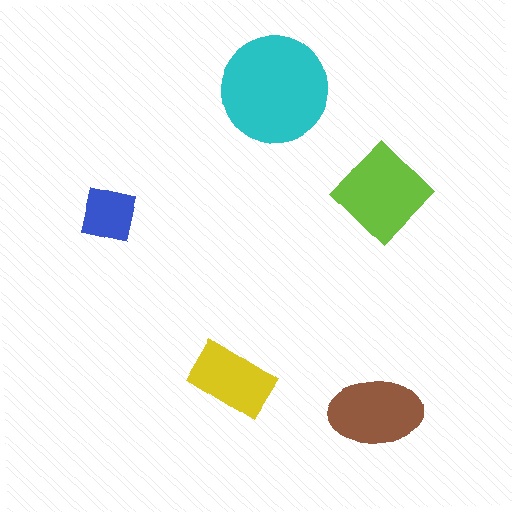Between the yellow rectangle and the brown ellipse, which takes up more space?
The brown ellipse.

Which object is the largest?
The cyan circle.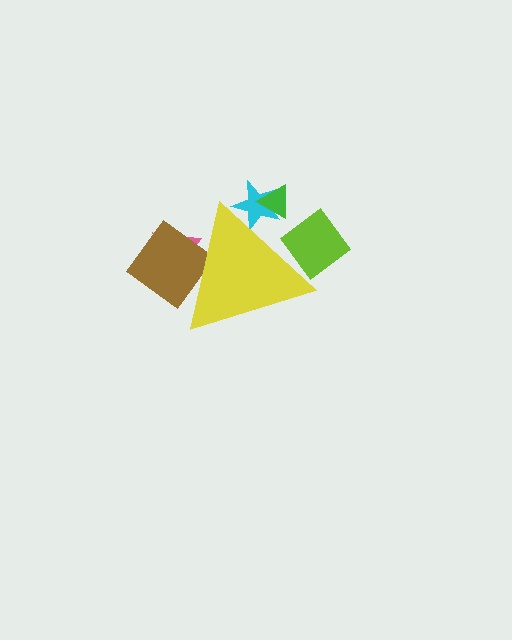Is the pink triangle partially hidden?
Yes, the pink triangle is partially hidden behind the yellow triangle.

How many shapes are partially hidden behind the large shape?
5 shapes are partially hidden.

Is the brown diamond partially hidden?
Yes, the brown diamond is partially hidden behind the yellow triangle.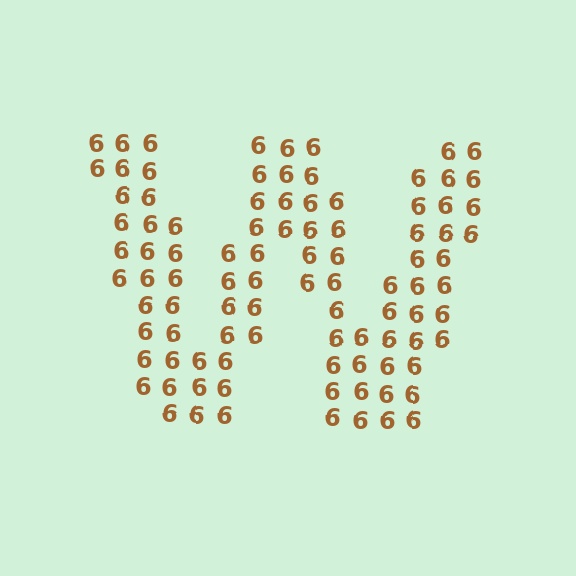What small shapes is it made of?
It is made of small digit 6's.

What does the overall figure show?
The overall figure shows the letter W.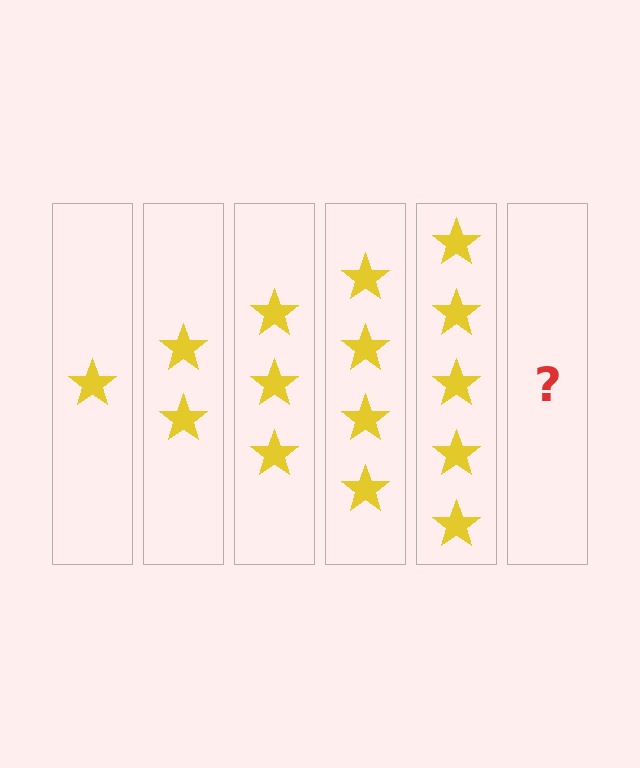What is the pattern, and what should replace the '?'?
The pattern is that each step adds one more star. The '?' should be 6 stars.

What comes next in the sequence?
The next element should be 6 stars.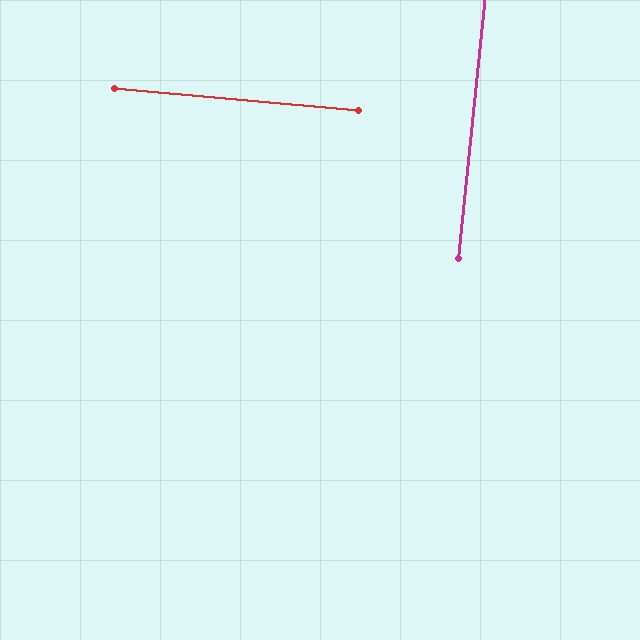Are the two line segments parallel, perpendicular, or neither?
Perpendicular — they meet at approximately 89°.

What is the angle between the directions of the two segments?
Approximately 89 degrees.